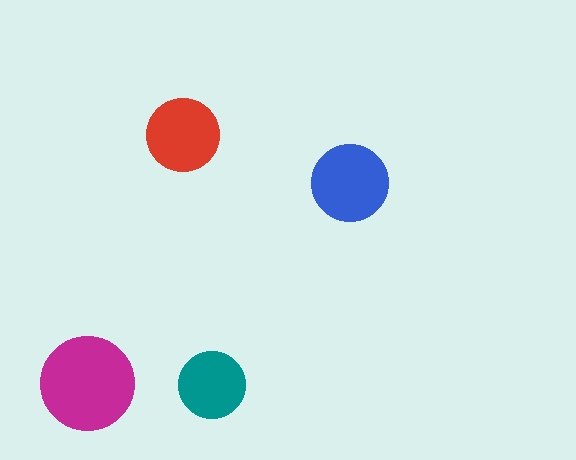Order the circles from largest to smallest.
the magenta one, the blue one, the red one, the teal one.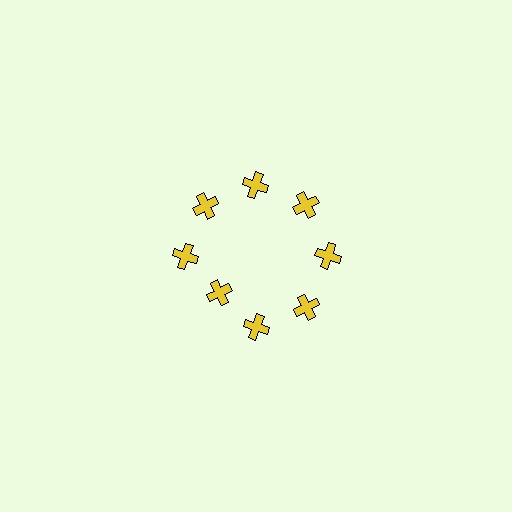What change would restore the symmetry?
The symmetry would be restored by moving it outward, back onto the ring so that all 8 crosses sit at equal angles and equal distance from the center.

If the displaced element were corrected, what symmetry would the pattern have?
It would have 8-fold rotational symmetry — the pattern would map onto itself every 45 degrees.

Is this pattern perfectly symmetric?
No. The 8 yellow crosses are arranged in a ring, but one element near the 8 o'clock position is pulled inward toward the center, breaking the 8-fold rotational symmetry.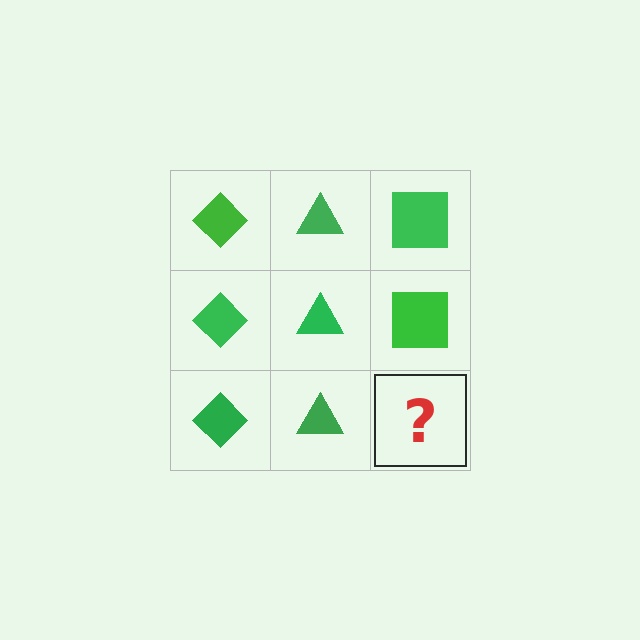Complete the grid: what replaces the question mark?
The question mark should be replaced with a green square.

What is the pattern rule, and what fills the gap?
The rule is that each column has a consistent shape. The gap should be filled with a green square.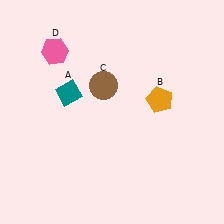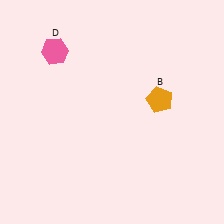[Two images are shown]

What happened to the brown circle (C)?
The brown circle (C) was removed in Image 2. It was in the top-left area of Image 1.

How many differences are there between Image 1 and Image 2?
There are 2 differences between the two images.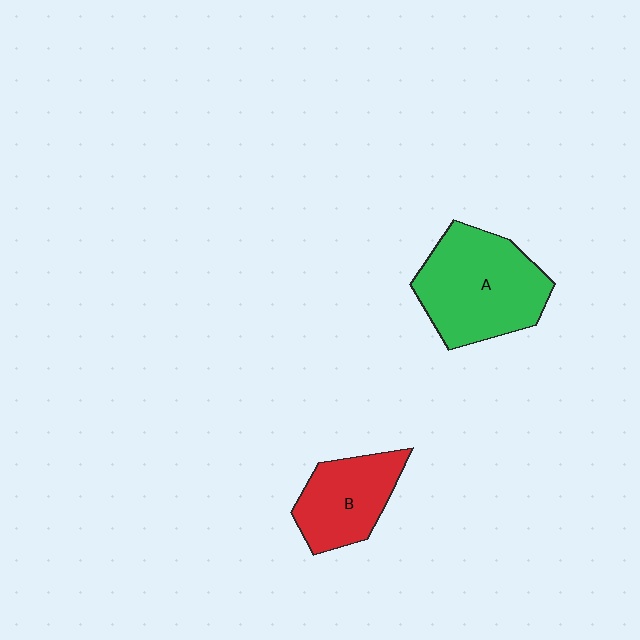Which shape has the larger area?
Shape A (green).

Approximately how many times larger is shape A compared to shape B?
Approximately 1.5 times.